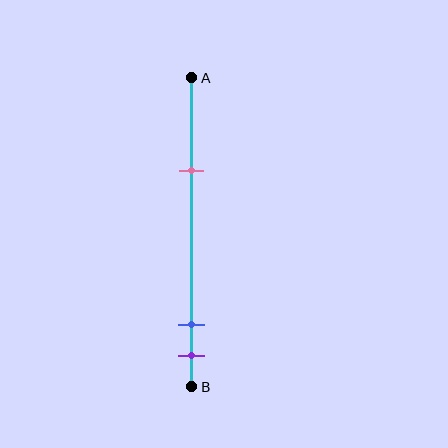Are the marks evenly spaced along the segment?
No, the marks are not evenly spaced.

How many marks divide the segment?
There are 3 marks dividing the segment.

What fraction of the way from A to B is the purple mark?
The purple mark is approximately 90% (0.9) of the way from A to B.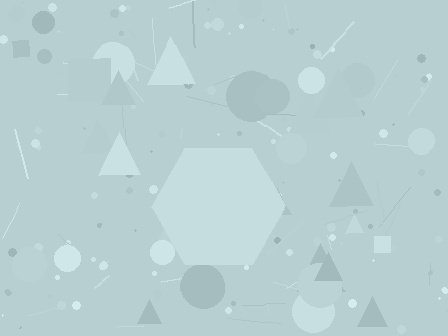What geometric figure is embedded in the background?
A hexagon is embedded in the background.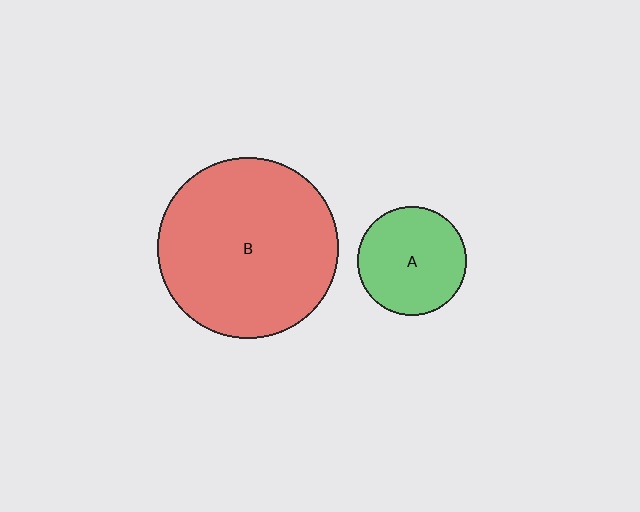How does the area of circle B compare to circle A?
Approximately 2.7 times.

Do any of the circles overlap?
No, none of the circles overlap.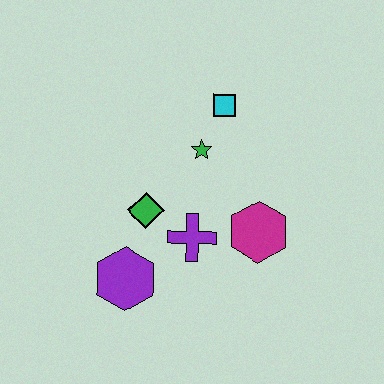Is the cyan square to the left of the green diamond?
No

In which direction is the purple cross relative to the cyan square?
The purple cross is below the cyan square.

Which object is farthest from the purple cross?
The cyan square is farthest from the purple cross.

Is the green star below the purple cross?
No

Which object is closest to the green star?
The cyan square is closest to the green star.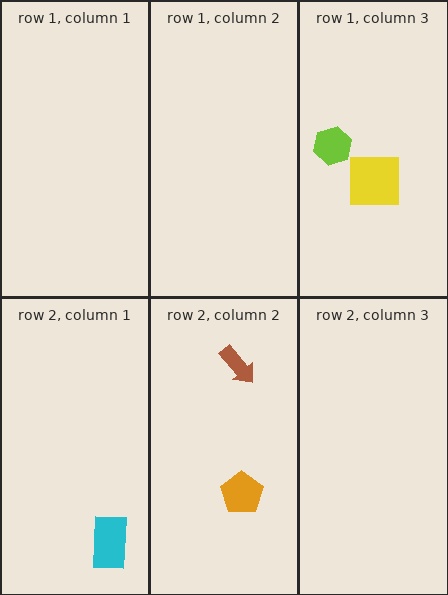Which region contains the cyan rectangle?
The row 2, column 1 region.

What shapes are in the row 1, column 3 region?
The lime hexagon, the yellow square.